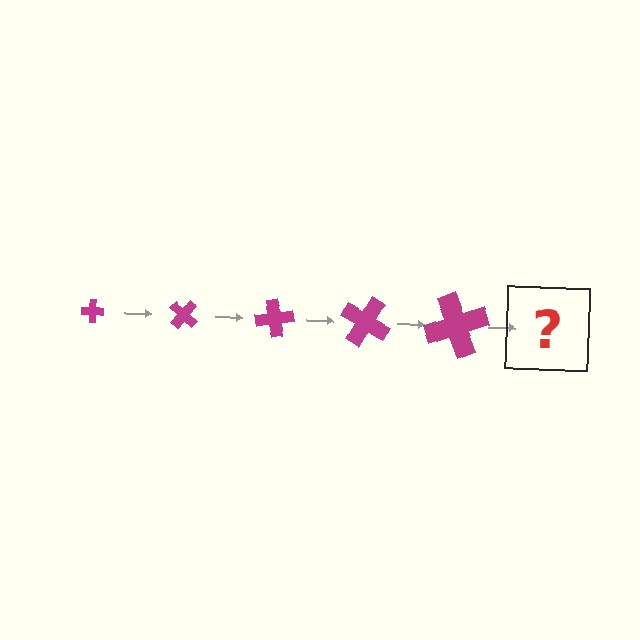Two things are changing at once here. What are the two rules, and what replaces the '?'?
The two rules are that the cross grows larger each step and it rotates 40 degrees each step. The '?' should be a cross, larger than the previous one and rotated 200 degrees from the start.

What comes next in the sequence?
The next element should be a cross, larger than the previous one and rotated 200 degrees from the start.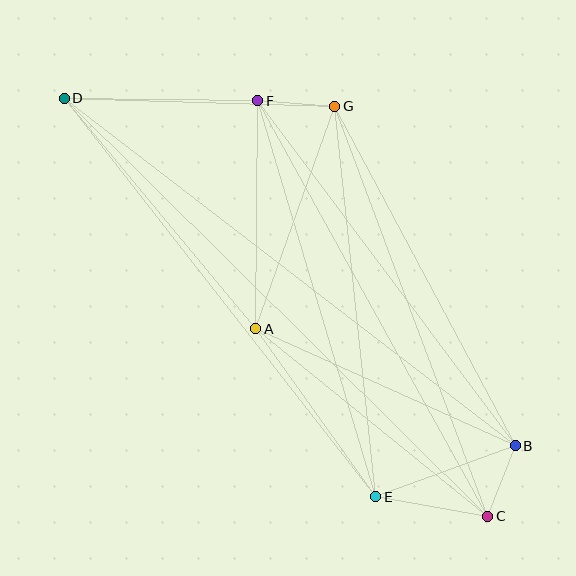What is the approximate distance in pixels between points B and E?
The distance between B and E is approximately 148 pixels.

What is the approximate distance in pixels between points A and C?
The distance between A and C is approximately 299 pixels.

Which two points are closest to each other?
Points B and C are closest to each other.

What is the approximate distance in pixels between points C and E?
The distance between C and E is approximately 114 pixels.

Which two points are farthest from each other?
Points C and D are farthest from each other.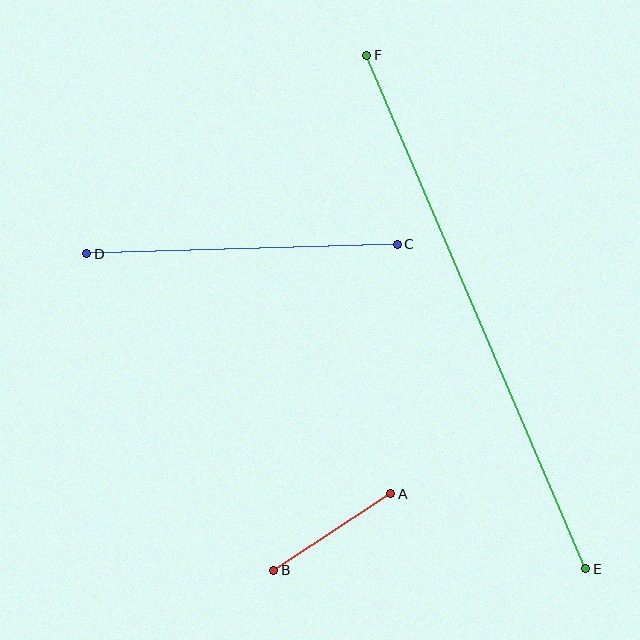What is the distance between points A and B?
The distance is approximately 140 pixels.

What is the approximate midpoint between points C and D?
The midpoint is at approximately (242, 249) pixels.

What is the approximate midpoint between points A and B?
The midpoint is at approximately (332, 532) pixels.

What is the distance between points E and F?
The distance is approximately 558 pixels.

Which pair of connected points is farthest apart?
Points E and F are farthest apart.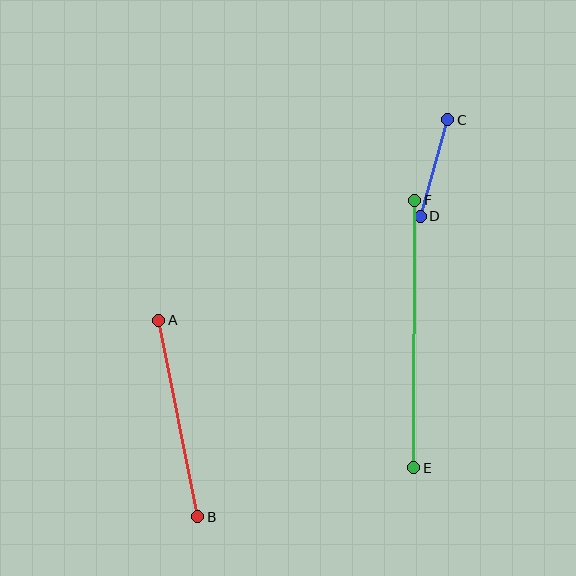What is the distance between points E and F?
The distance is approximately 267 pixels.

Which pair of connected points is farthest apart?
Points E and F are farthest apart.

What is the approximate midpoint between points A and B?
The midpoint is at approximately (178, 418) pixels.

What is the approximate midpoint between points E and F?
The midpoint is at approximately (414, 334) pixels.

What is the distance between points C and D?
The distance is approximately 100 pixels.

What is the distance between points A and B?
The distance is approximately 200 pixels.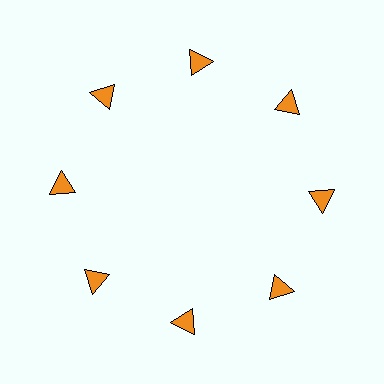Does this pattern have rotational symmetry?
Yes, this pattern has 8-fold rotational symmetry. It looks the same after rotating 45 degrees around the center.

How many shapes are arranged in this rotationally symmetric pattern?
There are 8 shapes, arranged in 8 groups of 1.